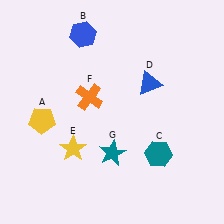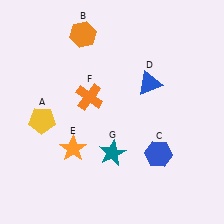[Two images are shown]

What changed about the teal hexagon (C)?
In Image 1, C is teal. In Image 2, it changed to blue.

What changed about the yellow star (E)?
In Image 1, E is yellow. In Image 2, it changed to orange.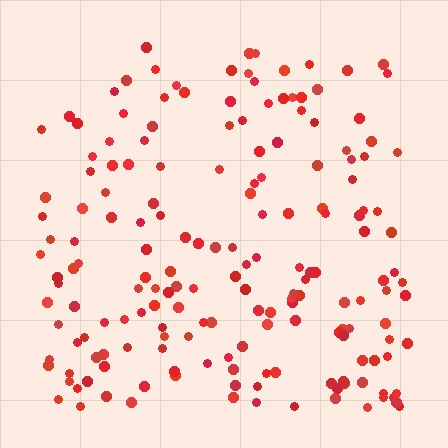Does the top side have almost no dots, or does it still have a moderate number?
Still a moderate number, just noticeably fewer than the bottom.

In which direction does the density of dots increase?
From top to bottom, with the bottom side densest.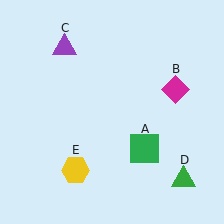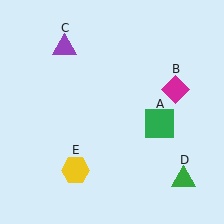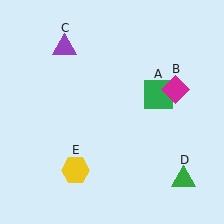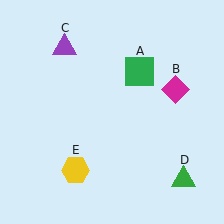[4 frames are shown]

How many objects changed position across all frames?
1 object changed position: green square (object A).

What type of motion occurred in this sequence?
The green square (object A) rotated counterclockwise around the center of the scene.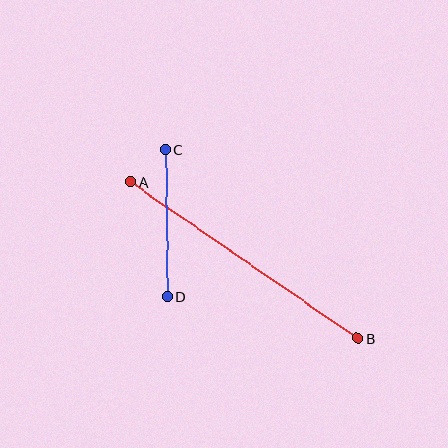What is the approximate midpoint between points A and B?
The midpoint is at approximately (244, 260) pixels.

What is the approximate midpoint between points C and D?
The midpoint is at approximately (166, 223) pixels.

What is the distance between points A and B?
The distance is approximately 276 pixels.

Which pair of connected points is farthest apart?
Points A and B are farthest apart.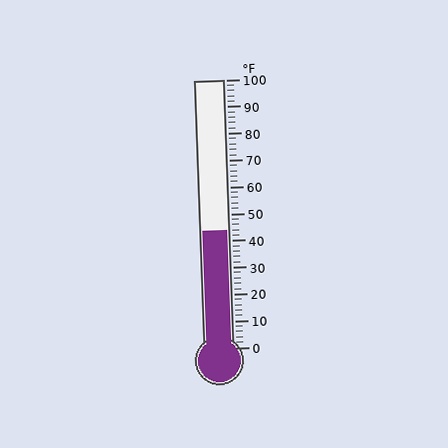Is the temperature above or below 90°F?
The temperature is below 90°F.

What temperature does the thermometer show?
The thermometer shows approximately 44°F.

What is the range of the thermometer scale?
The thermometer scale ranges from 0°F to 100°F.